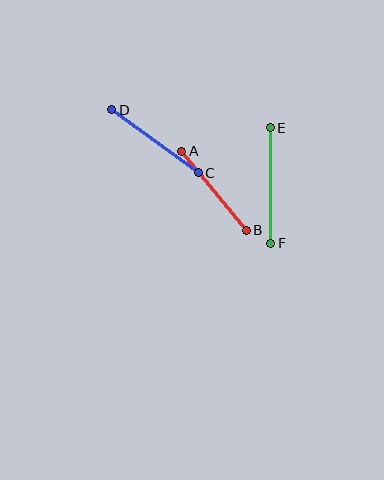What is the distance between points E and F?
The distance is approximately 116 pixels.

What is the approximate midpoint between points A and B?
The midpoint is at approximately (214, 191) pixels.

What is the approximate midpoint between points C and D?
The midpoint is at approximately (155, 141) pixels.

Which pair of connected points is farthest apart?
Points E and F are farthest apart.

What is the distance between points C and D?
The distance is approximately 107 pixels.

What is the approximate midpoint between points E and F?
The midpoint is at approximately (271, 186) pixels.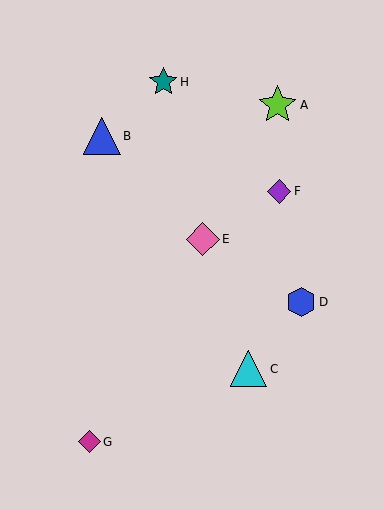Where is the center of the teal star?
The center of the teal star is at (163, 82).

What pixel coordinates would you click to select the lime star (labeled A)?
Click at (278, 105) to select the lime star A.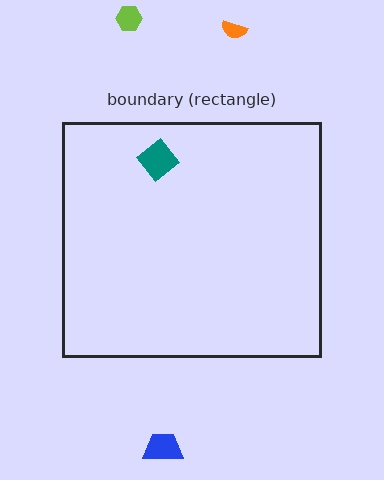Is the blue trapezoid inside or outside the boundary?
Outside.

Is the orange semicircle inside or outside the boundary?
Outside.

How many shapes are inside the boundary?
1 inside, 3 outside.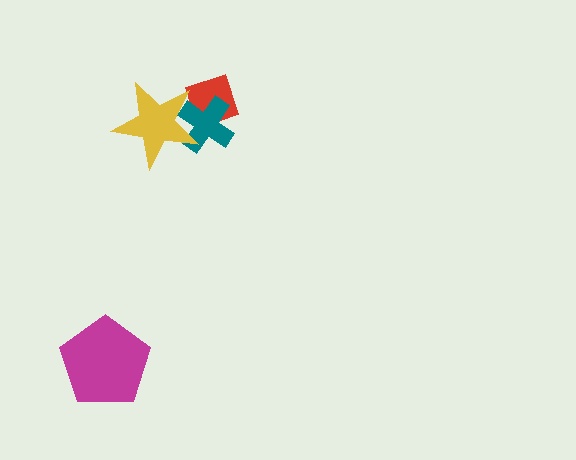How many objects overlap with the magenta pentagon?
0 objects overlap with the magenta pentagon.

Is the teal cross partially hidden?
Yes, it is partially covered by another shape.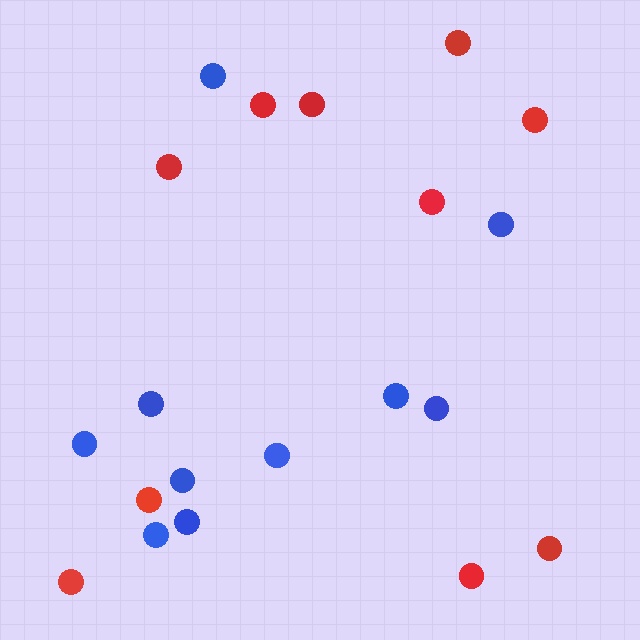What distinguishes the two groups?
There are 2 groups: one group of blue circles (10) and one group of red circles (10).